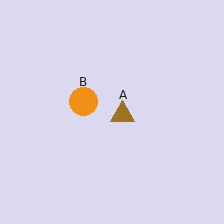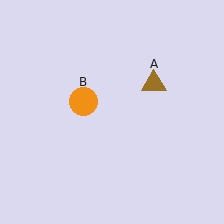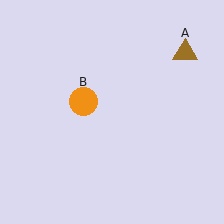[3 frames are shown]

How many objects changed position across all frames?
1 object changed position: brown triangle (object A).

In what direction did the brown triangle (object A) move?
The brown triangle (object A) moved up and to the right.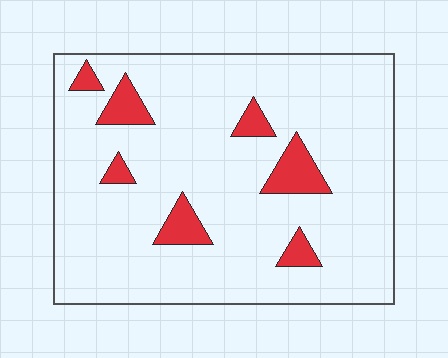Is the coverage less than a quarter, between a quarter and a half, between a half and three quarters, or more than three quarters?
Less than a quarter.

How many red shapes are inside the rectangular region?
7.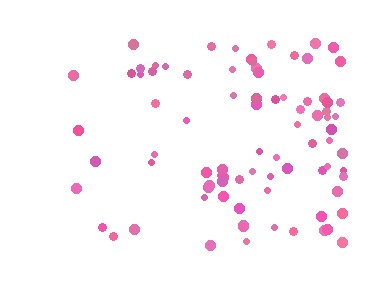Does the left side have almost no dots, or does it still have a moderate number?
Still a moderate number, just noticeably fewer than the right.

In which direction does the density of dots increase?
From left to right, with the right side densest.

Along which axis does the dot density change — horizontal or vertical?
Horizontal.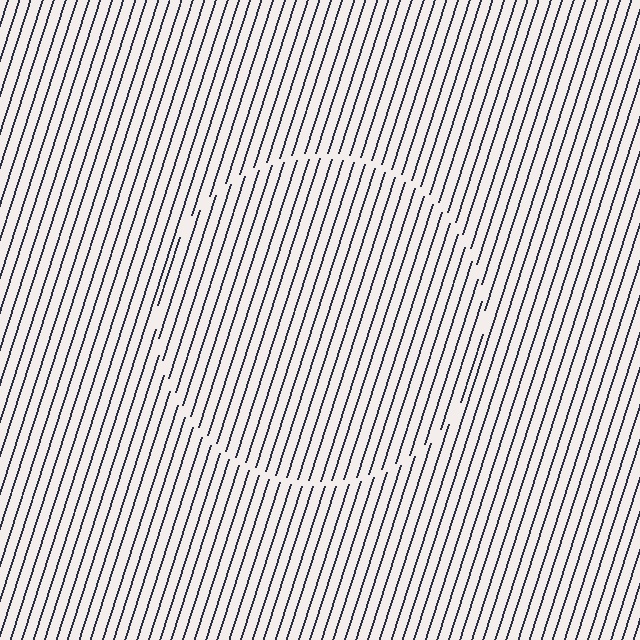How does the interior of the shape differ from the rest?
The interior of the shape contains the same grating, shifted by half a period — the contour is defined by the phase discontinuity where line-ends from the inner and outer gratings abut.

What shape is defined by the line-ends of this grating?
An illusory circle. The interior of the shape contains the same grating, shifted by half a period — the contour is defined by the phase discontinuity where line-ends from the inner and outer gratings abut.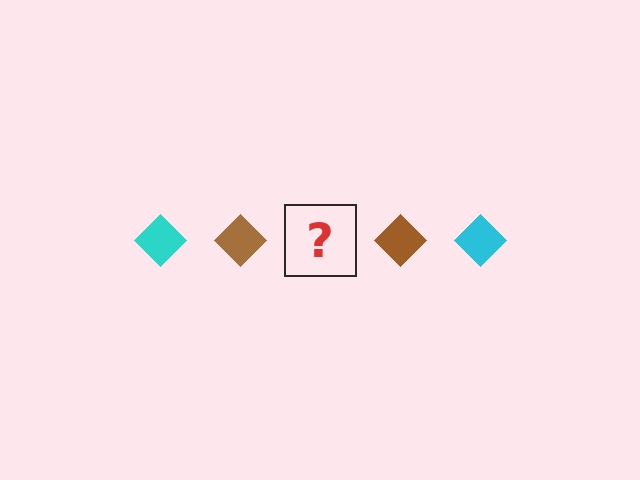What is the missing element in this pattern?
The missing element is a cyan diamond.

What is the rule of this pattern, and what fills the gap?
The rule is that the pattern cycles through cyan, brown diamonds. The gap should be filled with a cyan diamond.